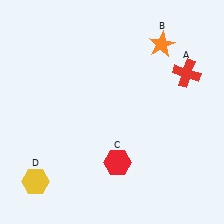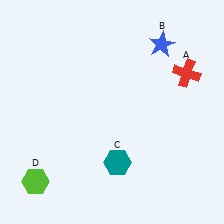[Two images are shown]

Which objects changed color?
B changed from orange to blue. C changed from red to teal. D changed from yellow to lime.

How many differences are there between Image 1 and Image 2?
There are 3 differences between the two images.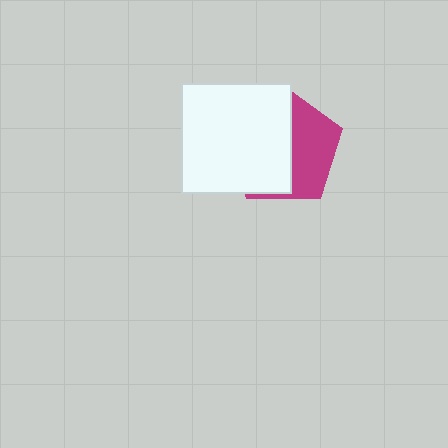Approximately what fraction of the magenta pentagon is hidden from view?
Roughly 57% of the magenta pentagon is hidden behind the white square.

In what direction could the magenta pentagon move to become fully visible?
The magenta pentagon could move right. That would shift it out from behind the white square entirely.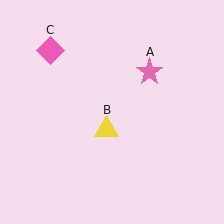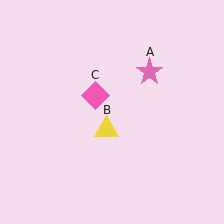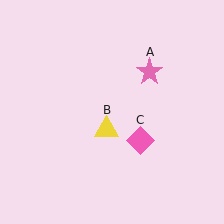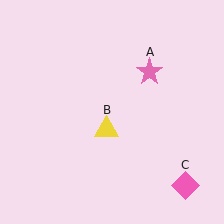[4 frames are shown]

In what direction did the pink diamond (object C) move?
The pink diamond (object C) moved down and to the right.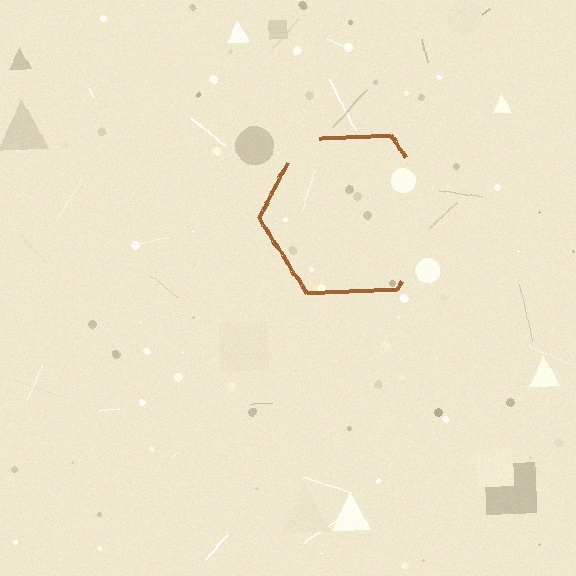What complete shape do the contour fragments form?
The contour fragments form a hexagon.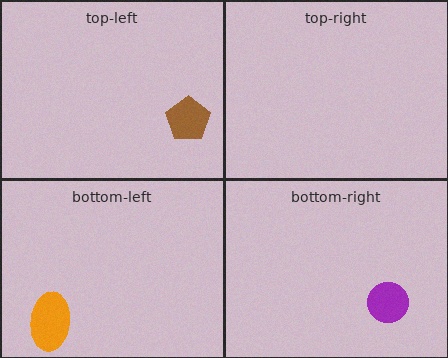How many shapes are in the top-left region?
1.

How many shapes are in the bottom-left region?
1.